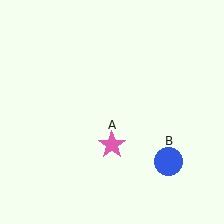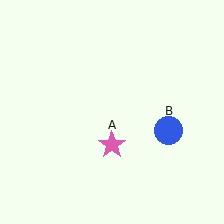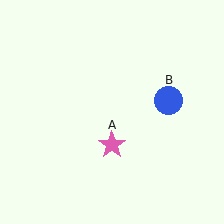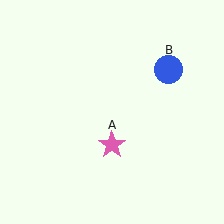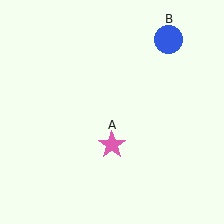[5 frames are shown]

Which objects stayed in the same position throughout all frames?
Pink star (object A) remained stationary.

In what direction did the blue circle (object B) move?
The blue circle (object B) moved up.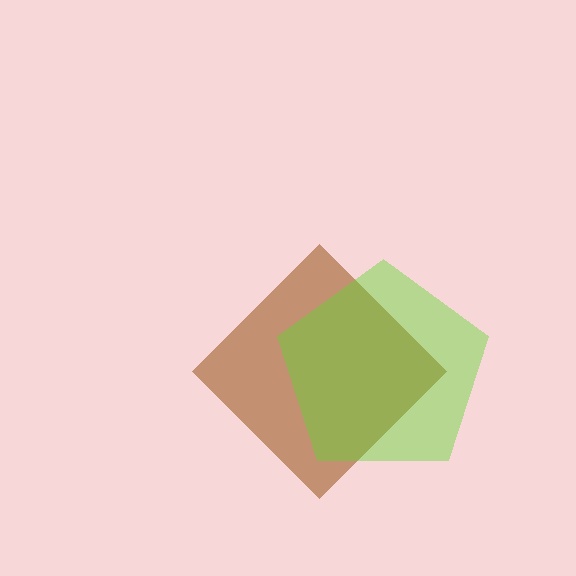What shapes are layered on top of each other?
The layered shapes are: a brown diamond, a lime pentagon.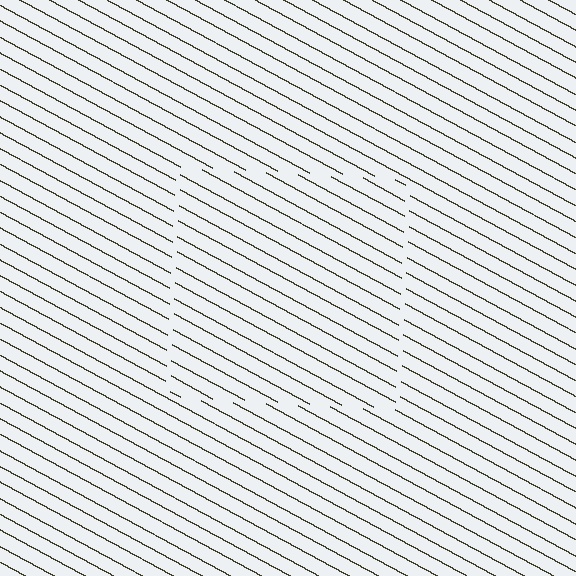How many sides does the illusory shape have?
4 sides — the line-ends trace a square.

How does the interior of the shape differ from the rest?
The interior of the shape contains the same grating, shifted by half a period — the contour is defined by the phase discontinuity where line-ends from the inner and outer gratings abut.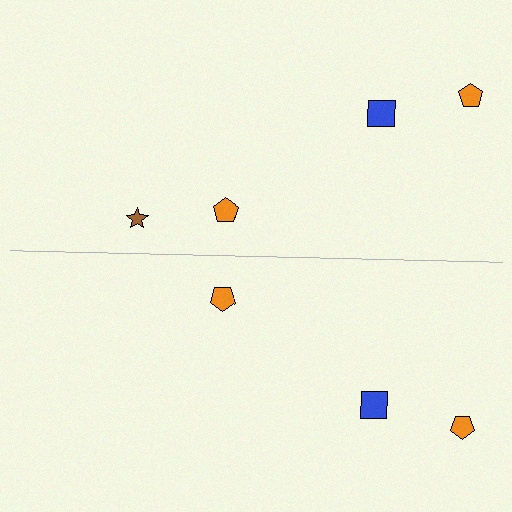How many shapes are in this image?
There are 7 shapes in this image.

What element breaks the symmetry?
A brown star is missing from the bottom side.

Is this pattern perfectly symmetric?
No, the pattern is not perfectly symmetric. A brown star is missing from the bottom side.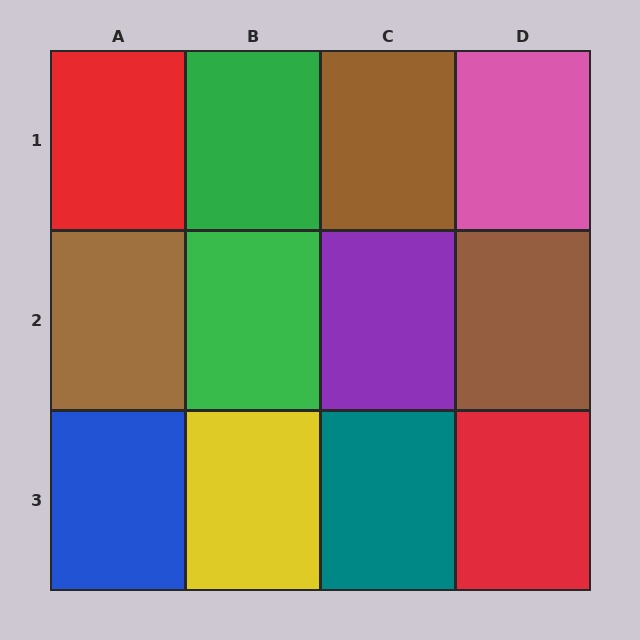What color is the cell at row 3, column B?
Yellow.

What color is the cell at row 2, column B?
Green.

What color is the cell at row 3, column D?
Red.